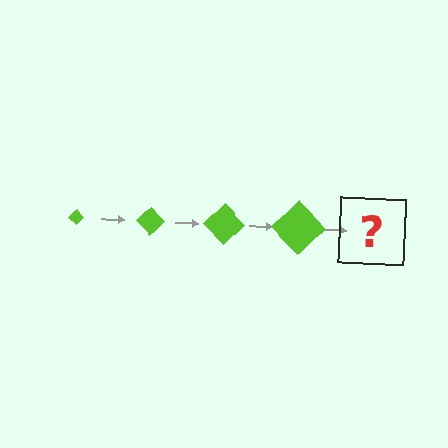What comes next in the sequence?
The next element should be a lime diamond, larger than the previous one.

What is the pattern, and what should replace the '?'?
The pattern is that the diamond gets progressively larger each step. The '?' should be a lime diamond, larger than the previous one.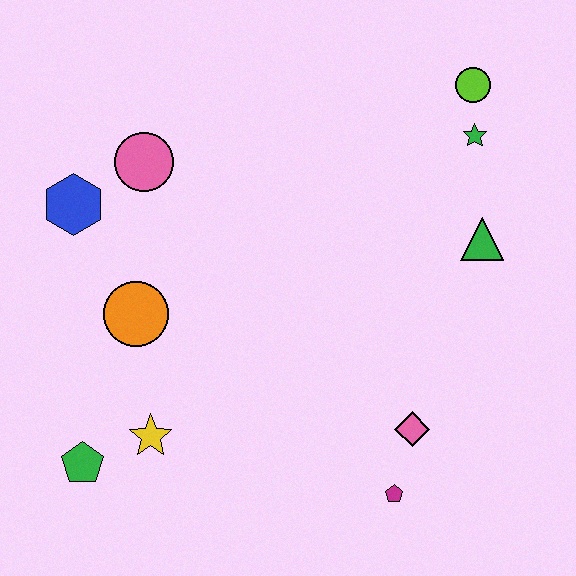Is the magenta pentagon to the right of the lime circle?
No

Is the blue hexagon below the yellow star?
No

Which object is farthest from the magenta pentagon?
The blue hexagon is farthest from the magenta pentagon.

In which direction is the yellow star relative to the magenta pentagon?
The yellow star is to the left of the magenta pentagon.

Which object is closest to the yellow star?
The green pentagon is closest to the yellow star.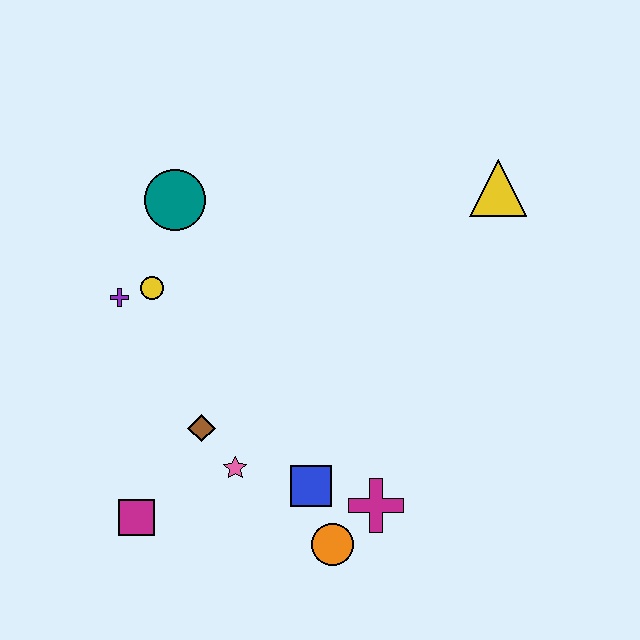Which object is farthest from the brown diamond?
The yellow triangle is farthest from the brown diamond.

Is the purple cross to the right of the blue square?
No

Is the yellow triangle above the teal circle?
Yes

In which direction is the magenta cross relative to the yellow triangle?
The magenta cross is below the yellow triangle.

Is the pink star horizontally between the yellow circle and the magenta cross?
Yes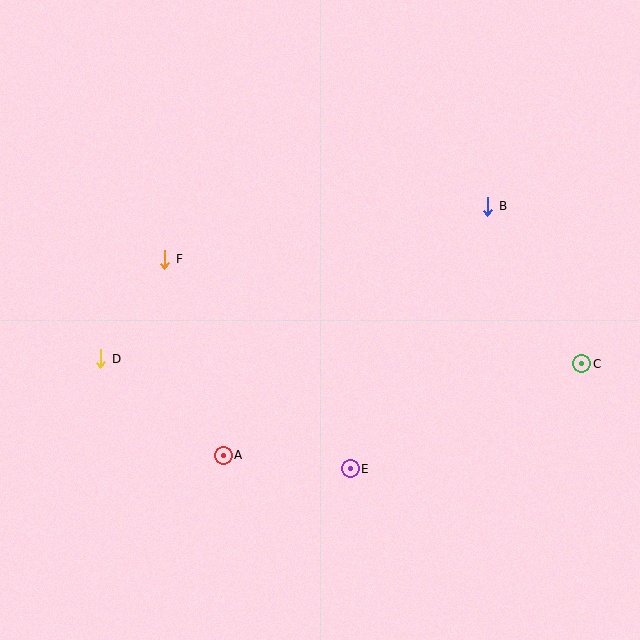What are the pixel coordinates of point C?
Point C is at (582, 364).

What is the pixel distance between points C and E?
The distance between C and E is 254 pixels.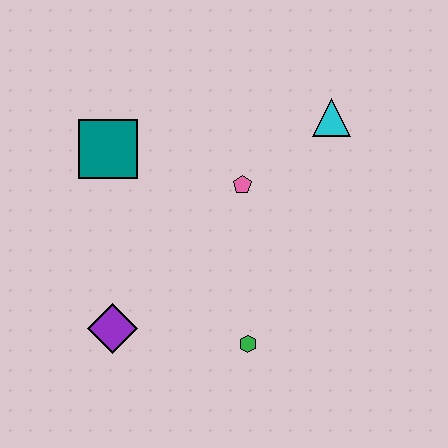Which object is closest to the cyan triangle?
The pink pentagon is closest to the cyan triangle.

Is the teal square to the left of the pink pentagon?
Yes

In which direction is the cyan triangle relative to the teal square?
The cyan triangle is to the right of the teal square.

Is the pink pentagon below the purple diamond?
No